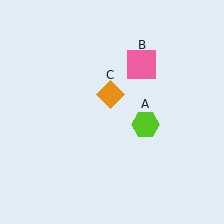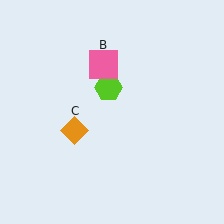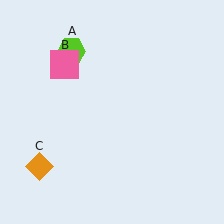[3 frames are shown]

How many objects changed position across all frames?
3 objects changed position: lime hexagon (object A), pink square (object B), orange diamond (object C).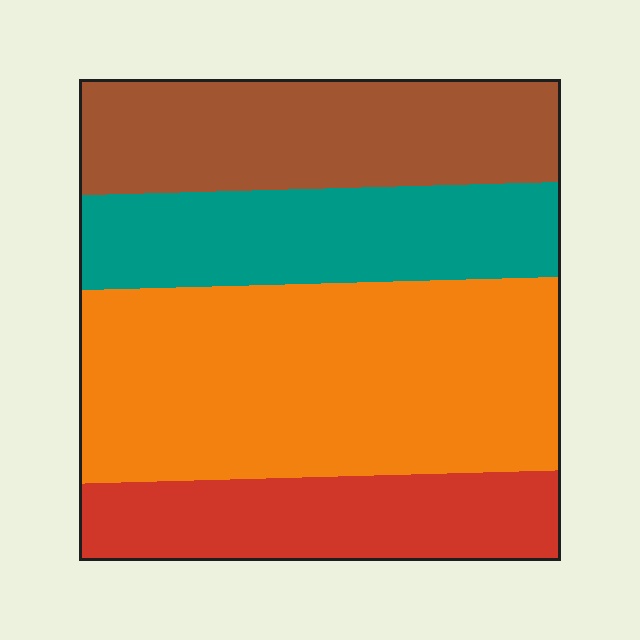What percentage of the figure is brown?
Brown takes up about one quarter (1/4) of the figure.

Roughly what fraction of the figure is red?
Red takes up about one sixth (1/6) of the figure.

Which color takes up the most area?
Orange, at roughly 40%.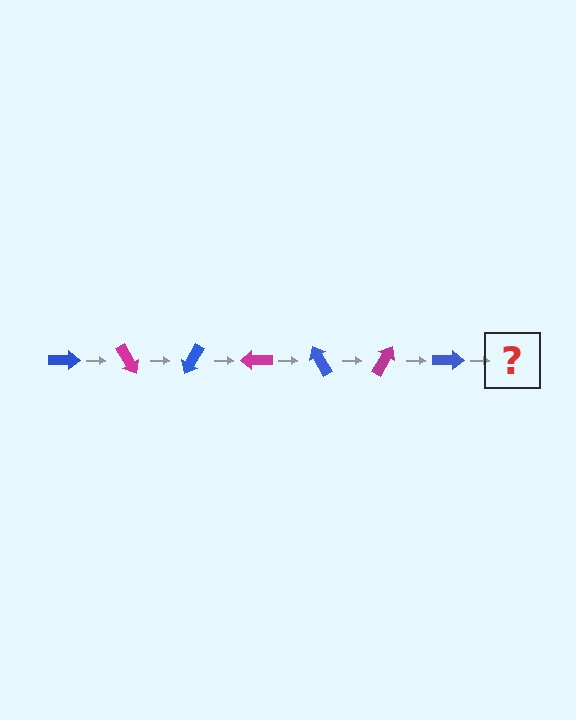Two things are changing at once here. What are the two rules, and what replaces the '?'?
The two rules are that it rotates 60 degrees each step and the color cycles through blue and magenta. The '?' should be a magenta arrow, rotated 420 degrees from the start.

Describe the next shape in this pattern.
It should be a magenta arrow, rotated 420 degrees from the start.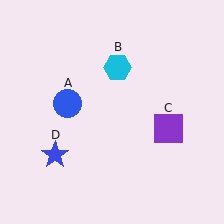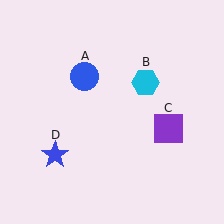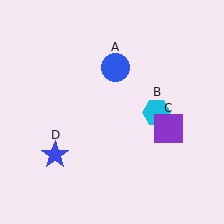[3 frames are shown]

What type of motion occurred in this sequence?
The blue circle (object A), cyan hexagon (object B) rotated clockwise around the center of the scene.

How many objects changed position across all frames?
2 objects changed position: blue circle (object A), cyan hexagon (object B).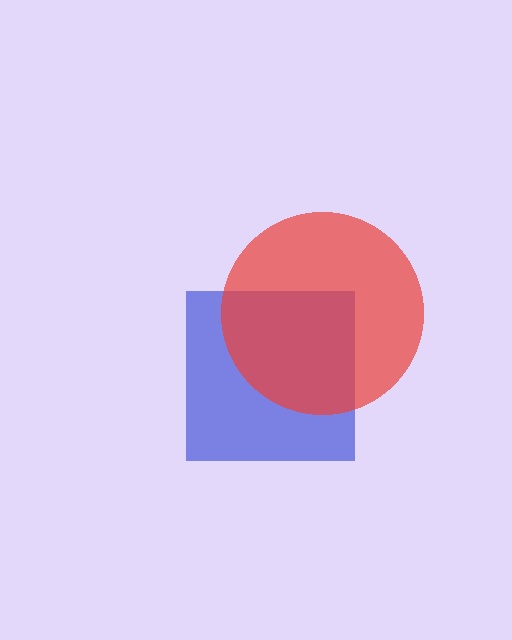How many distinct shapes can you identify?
There are 2 distinct shapes: a blue square, a red circle.